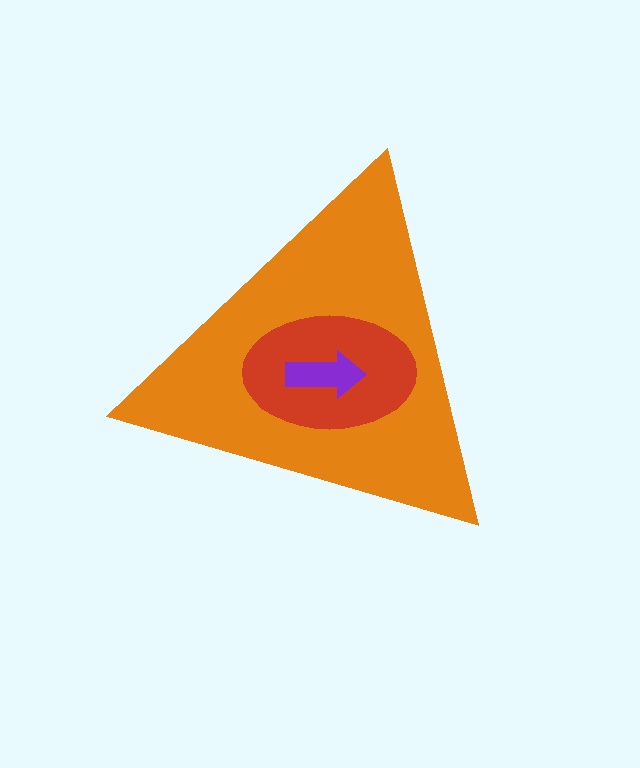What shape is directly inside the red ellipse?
The purple arrow.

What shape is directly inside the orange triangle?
The red ellipse.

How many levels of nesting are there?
3.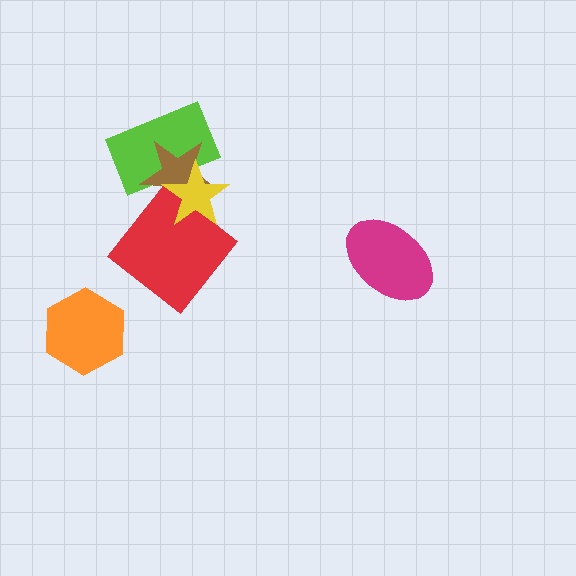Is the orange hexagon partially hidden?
No, no other shape covers it.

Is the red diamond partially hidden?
Yes, it is partially covered by another shape.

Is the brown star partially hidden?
Yes, it is partially covered by another shape.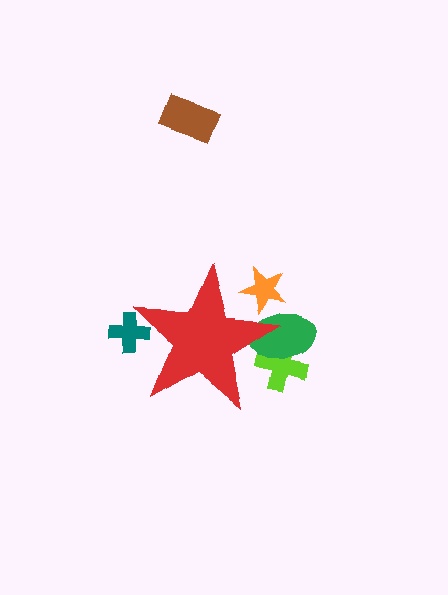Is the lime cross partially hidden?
Yes, the lime cross is partially hidden behind the red star.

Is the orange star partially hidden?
Yes, the orange star is partially hidden behind the red star.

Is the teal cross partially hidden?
Yes, the teal cross is partially hidden behind the red star.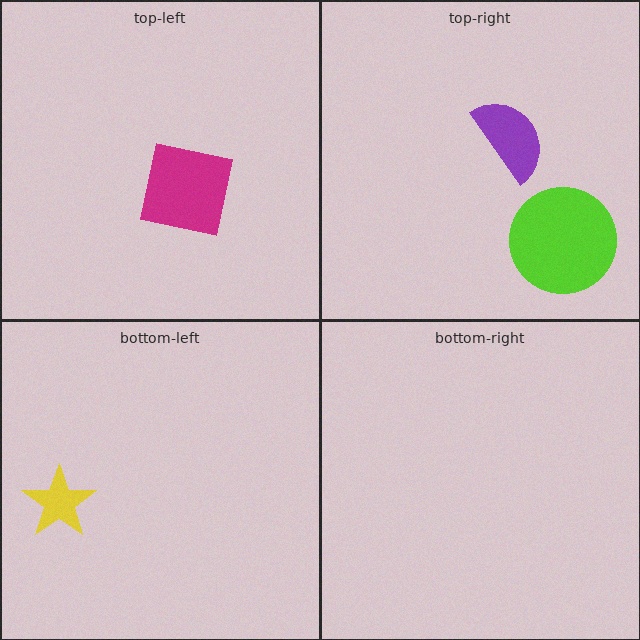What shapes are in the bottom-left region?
The yellow star.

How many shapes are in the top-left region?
1.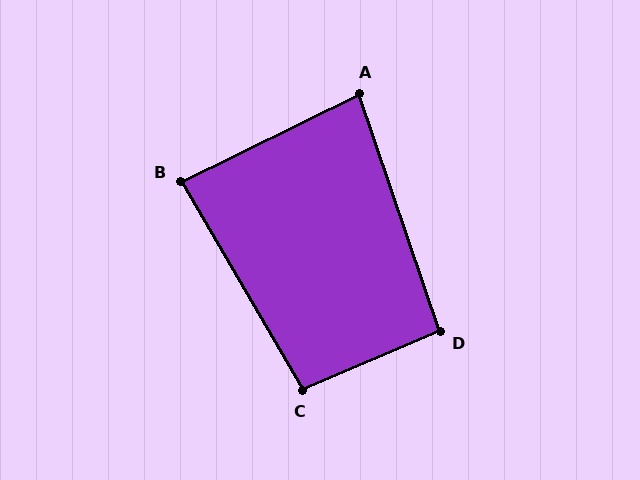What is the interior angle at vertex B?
Approximately 86 degrees (approximately right).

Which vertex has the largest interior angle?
C, at approximately 97 degrees.